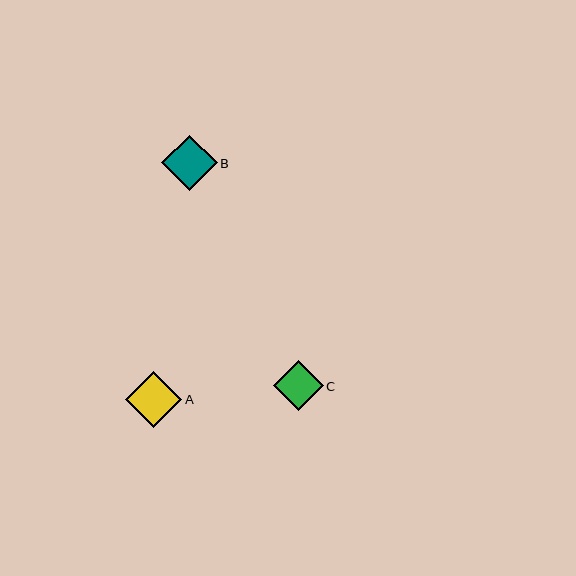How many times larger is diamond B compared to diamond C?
Diamond B is approximately 1.1 times the size of diamond C.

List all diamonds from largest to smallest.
From largest to smallest: A, B, C.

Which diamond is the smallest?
Diamond C is the smallest with a size of approximately 50 pixels.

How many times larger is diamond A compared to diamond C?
Diamond A is approximately 1.1 times the size of diamond C.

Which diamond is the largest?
Diamond A is the largest with a size of approximately 56 pixels.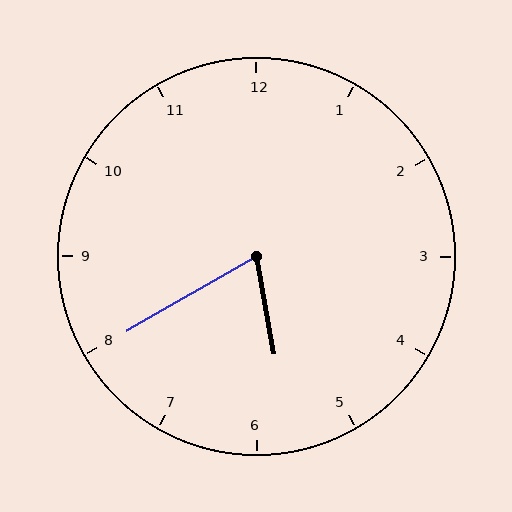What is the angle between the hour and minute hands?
Approximately 70 degrees.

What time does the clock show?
5:40.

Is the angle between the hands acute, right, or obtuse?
It is acute.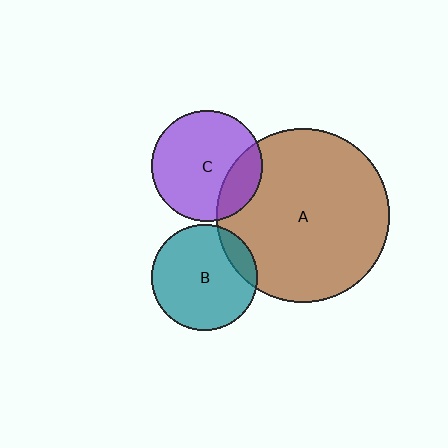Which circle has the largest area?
Circle A (brown).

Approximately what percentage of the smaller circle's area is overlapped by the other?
Approximately 20%.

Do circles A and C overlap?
Yes.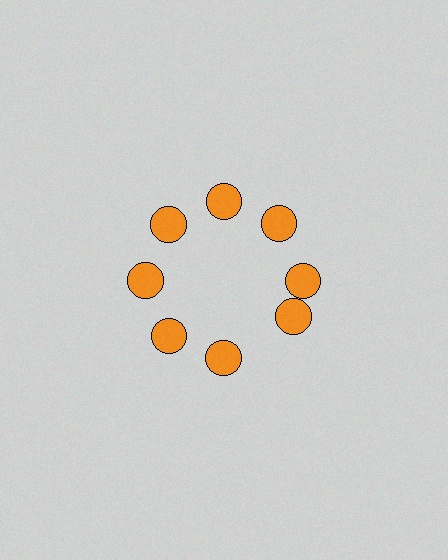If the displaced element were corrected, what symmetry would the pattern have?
It would have 8-fold rotational symmetry — the pattern would map onto itself every 45 degrees.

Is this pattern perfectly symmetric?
No. The 8 orange circles are arranged in a ring, but one element near the 4 o'clock position is rotated out of alignment along the ring, breaking the 8-fold rotational symmetry.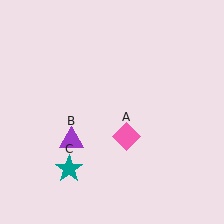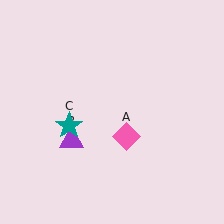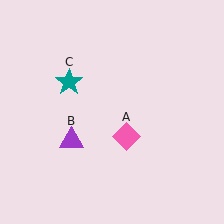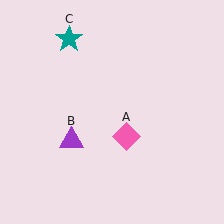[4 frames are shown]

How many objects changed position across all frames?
1 object changed position: teal star (object C).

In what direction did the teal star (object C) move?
The teal star (object C) moved up.